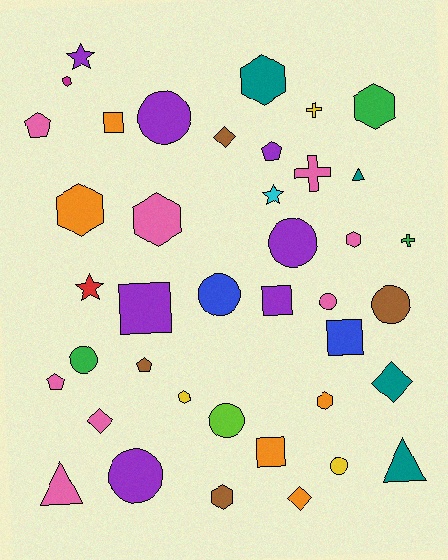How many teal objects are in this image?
There are 4 teal objects.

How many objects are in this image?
There are 40 objects.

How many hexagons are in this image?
There are 9 hexagons.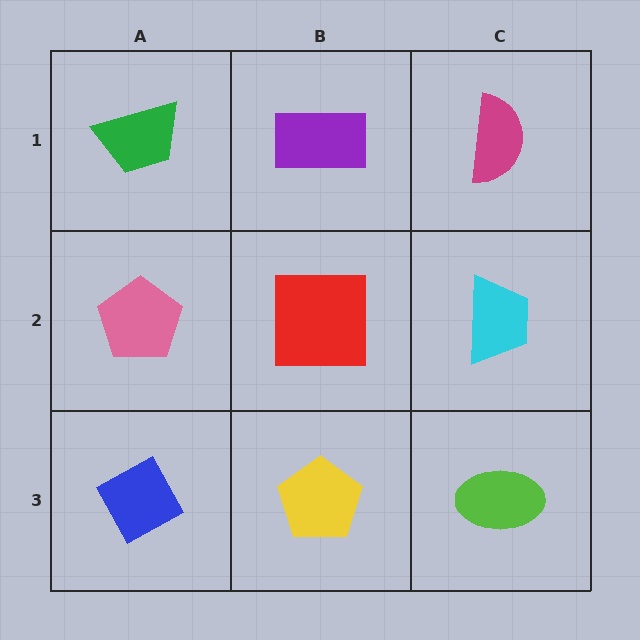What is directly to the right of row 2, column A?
A red square.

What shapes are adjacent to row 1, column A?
A pink pentagon (row 2, column A), a purple rectangle (row 1, column B).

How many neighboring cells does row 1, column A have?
2.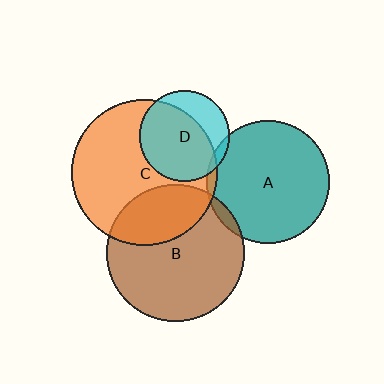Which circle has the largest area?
Circle C (orange).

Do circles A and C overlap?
Yes.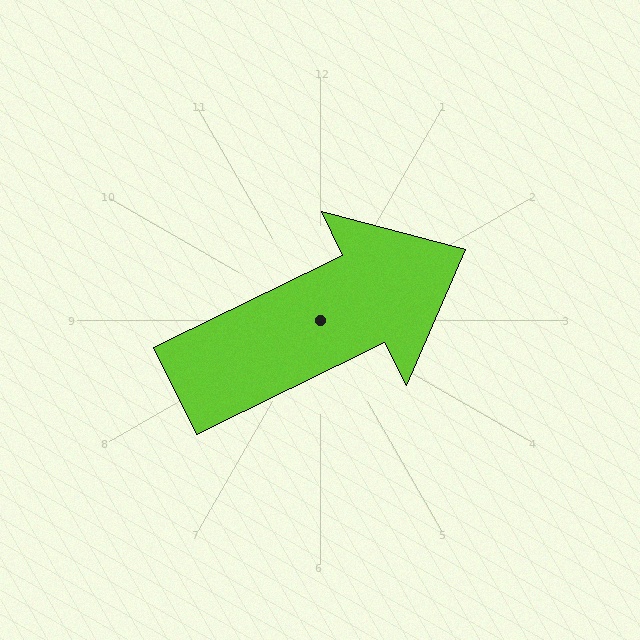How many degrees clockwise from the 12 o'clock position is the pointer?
Approximately 64 degrees.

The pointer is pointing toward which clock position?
Roughly 2 o'clock.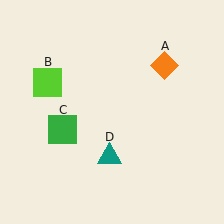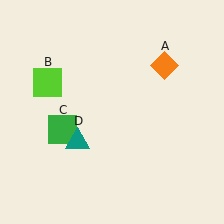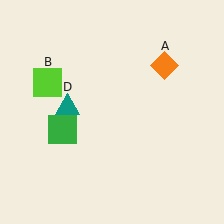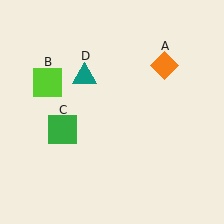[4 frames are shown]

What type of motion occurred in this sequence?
The teal triangle (object D) rotated clockwise around the center of the scene.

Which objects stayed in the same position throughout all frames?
Orange diamond (object A) and lime square (object B) and green square (object C) remained stationary.